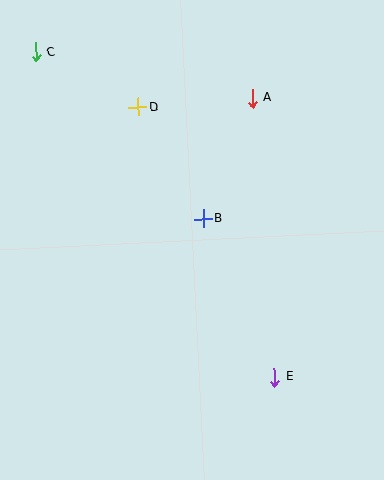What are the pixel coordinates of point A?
Point A is at (252, 98).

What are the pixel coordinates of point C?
Point C is at (36, 52).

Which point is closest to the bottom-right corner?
Point E is closest to the bottom-right corner.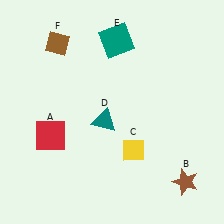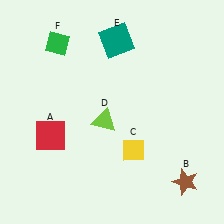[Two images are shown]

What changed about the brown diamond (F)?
In Image 1, F is brown. In Image 2, it changed to green.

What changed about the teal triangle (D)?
In Image 1, D is teal. In Image 2, it changed to lime.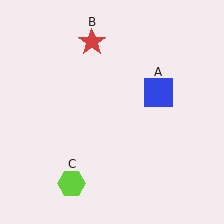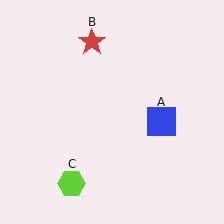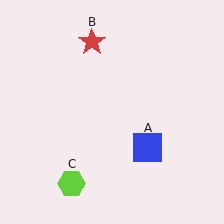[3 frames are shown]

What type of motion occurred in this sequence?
The blue square (object A) rotated clockwise around the center of the scene.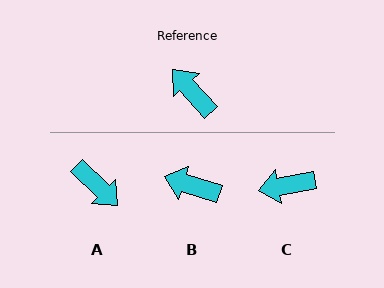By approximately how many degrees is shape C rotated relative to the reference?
Approximately 58 degrees counter-clockwise.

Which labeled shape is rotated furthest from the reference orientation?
A, about 176 degrees away.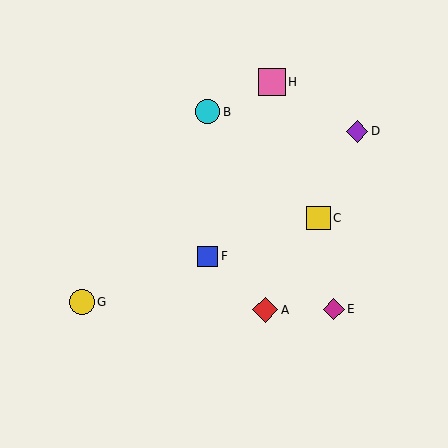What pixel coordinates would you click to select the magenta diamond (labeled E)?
Click at (334, 309) to select the magenta diamond E.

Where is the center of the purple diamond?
The center of the purple diamond is at (357, 132).